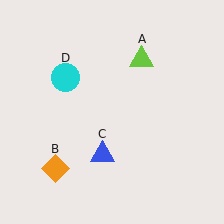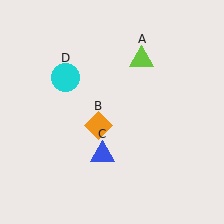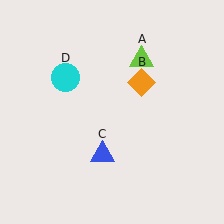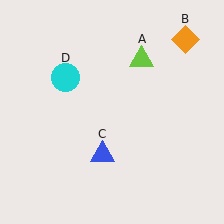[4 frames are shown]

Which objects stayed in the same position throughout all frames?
Lime triangle (object A) and blue triangle (object C) and cyan circle (object D) remained stationary.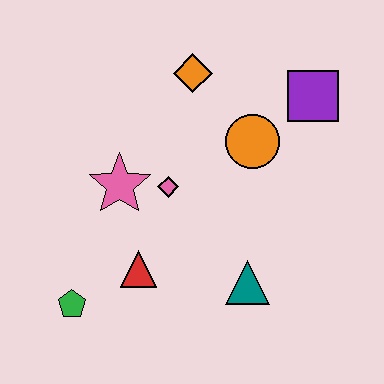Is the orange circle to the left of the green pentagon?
No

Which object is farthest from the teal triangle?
The orange diamond is farthest from the teal triangle.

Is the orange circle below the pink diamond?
No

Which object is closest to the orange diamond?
The orange circle is closest to the orange diamond.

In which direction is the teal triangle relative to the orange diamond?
The teal triangle is below the orange diamond.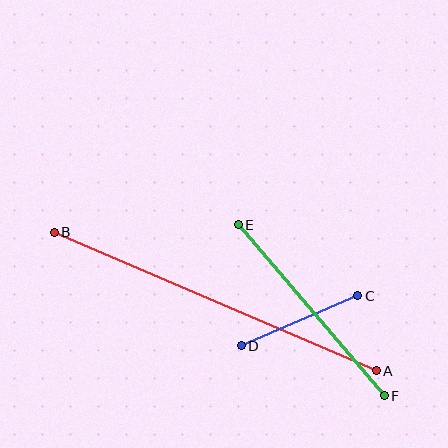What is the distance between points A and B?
The distance is approximately 351 pixels.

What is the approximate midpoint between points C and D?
The midpoint is at approximately (300, 321) pixels.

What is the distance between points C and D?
The distance is approximately 127 pixels.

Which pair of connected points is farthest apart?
Points A and B are farthest apart.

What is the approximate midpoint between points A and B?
The midpoint is at approximately (215, 302) pixels.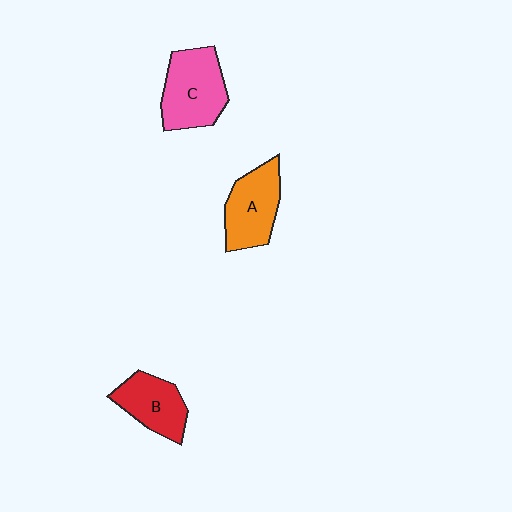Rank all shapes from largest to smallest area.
From largest to smallest: C (pink), A (orange), B (red).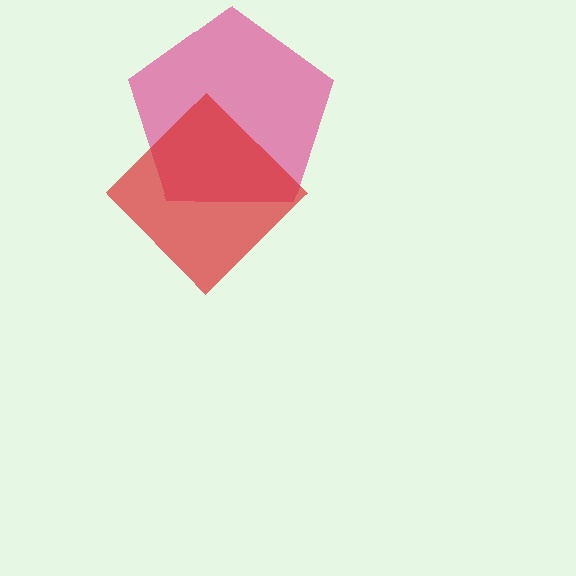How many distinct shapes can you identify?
There are 2 distinct shapes: a magenta pentagon, a red diamond.